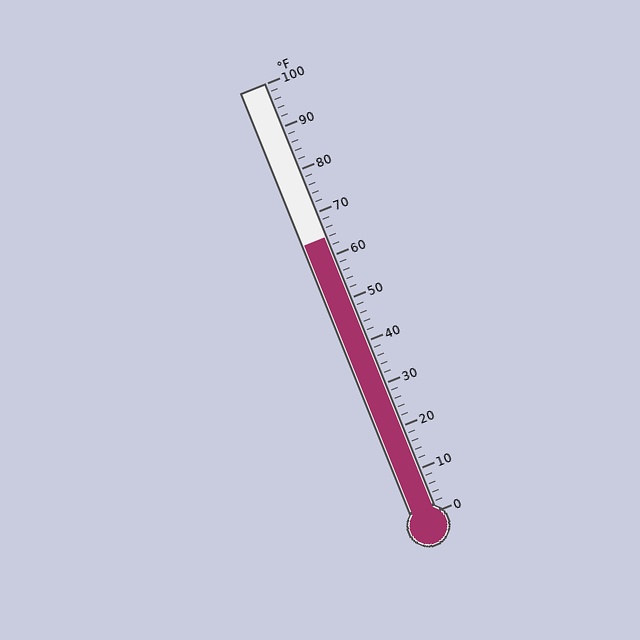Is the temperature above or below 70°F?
The temperature is below 70°F.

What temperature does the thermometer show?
The thermometer shows approximately 64°F.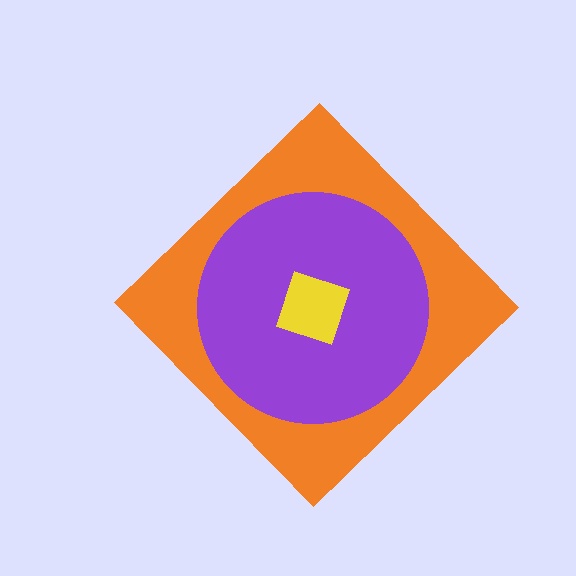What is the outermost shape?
The orange diamond.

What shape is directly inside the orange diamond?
The purple circle.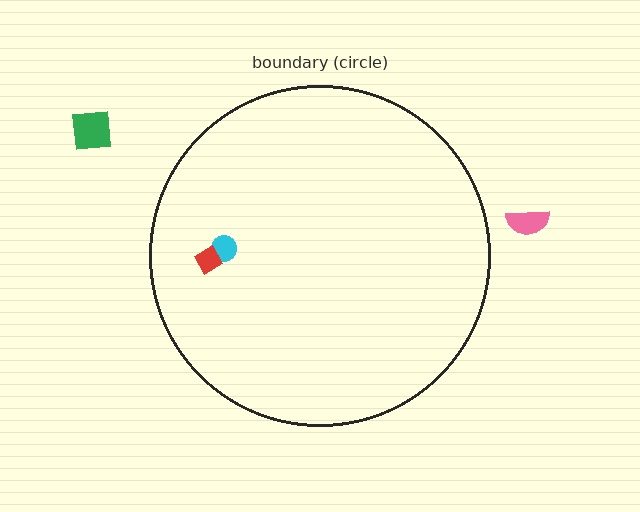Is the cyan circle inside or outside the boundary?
Inside.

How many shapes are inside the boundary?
2 inside, 2 outside.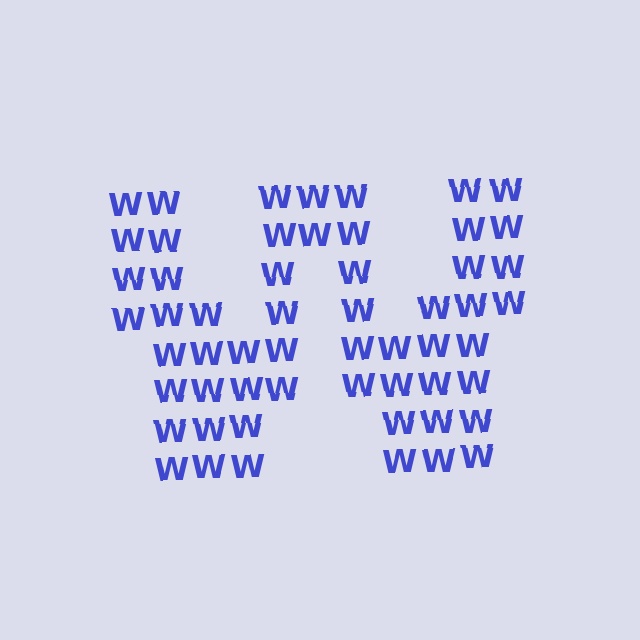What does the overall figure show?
The overall figure shows the letter W.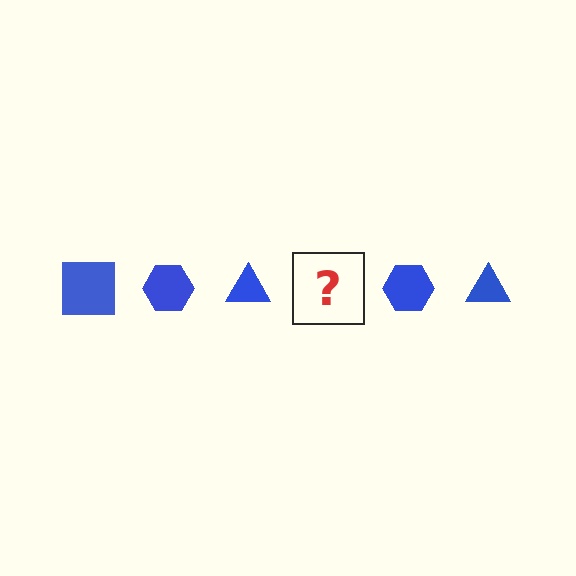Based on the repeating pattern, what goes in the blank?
The blank should be a blue square.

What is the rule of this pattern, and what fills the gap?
The rule is that the pattern cycles through square, hexagon, triangle shapes in blue. The gap should be filled with a blue square.